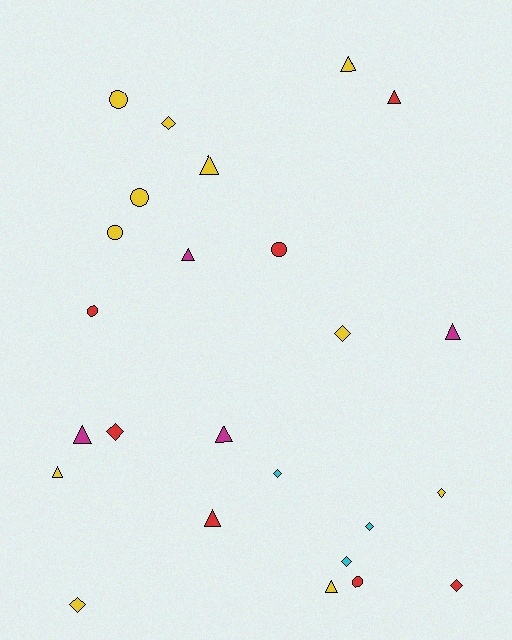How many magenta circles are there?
There are no magenta circles.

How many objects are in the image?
There are 25 objects.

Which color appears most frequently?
Yellow, with 11 objects.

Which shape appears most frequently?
Triangle, with 10 objects.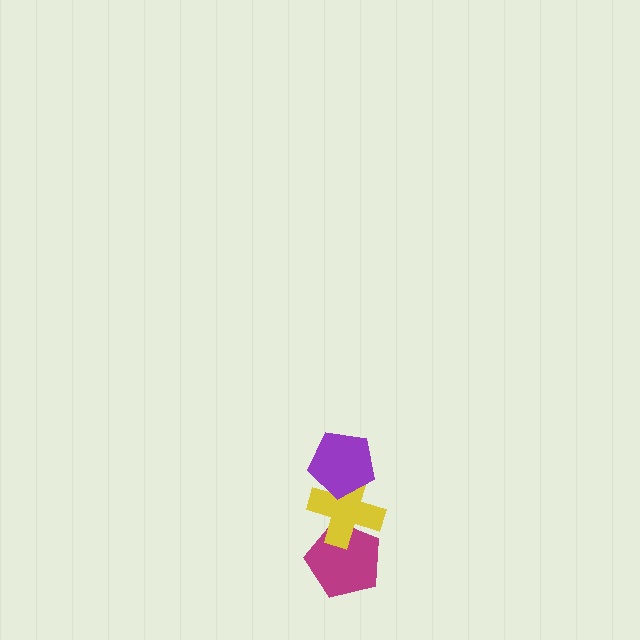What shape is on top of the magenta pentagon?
The yellow cross is on top of the magenta pentagon.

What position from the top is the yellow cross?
The yellow cross is 2nd from the top.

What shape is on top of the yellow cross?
The purple pentagon is on top of the yellow cross.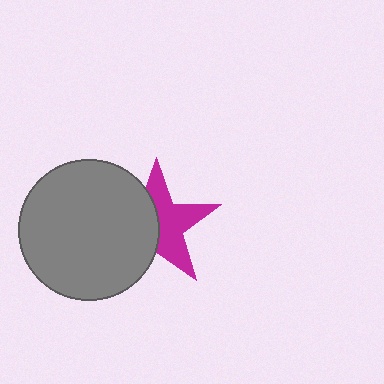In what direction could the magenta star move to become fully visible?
The magenta star could move right. That would shift it out from behind the gray circle entirely.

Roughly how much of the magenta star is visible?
About half of it is visible (roughly 53%).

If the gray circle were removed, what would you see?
You would see the complete magenta star.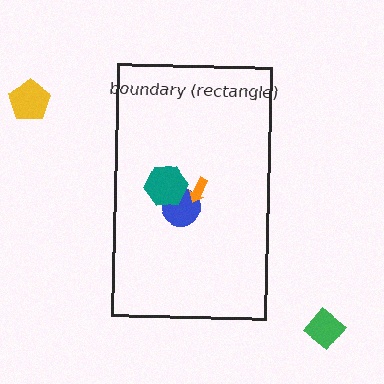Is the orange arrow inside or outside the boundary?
Inside.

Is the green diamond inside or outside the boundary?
Outside.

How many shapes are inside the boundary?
3 inside, 2 outside.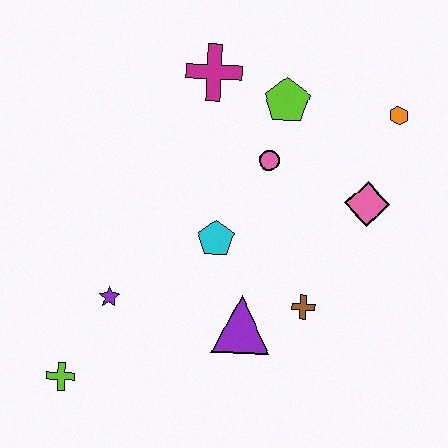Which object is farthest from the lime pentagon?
The lime cross is farthest from the lime pentagon.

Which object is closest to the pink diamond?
The orange hexagon is closest to the pink diamond.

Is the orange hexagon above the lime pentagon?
No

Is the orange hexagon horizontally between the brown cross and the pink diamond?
No